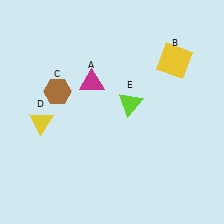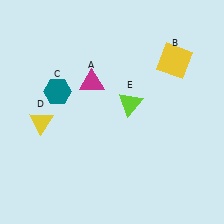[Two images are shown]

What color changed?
The hexagon (C) changed from brown in Image 1 to teal in Image 2.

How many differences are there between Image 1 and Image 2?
There is 1 difference between the two images.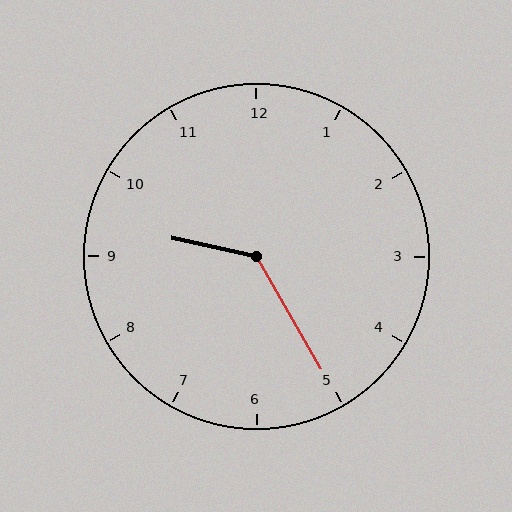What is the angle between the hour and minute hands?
Approximately 132 degrees.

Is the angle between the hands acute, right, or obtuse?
It is obtuse.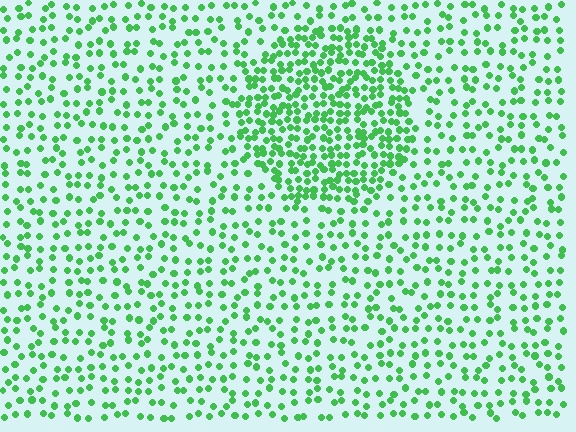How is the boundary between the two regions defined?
The boundary is defined by a change in element density (approximately 2.1x ratio). All elements are the same color, size, and shape.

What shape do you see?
I see a circle.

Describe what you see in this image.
The image contains small green elements arranged at two different densities. A circle-shaped region is visible where the elements are more densely packed than the surrounding area.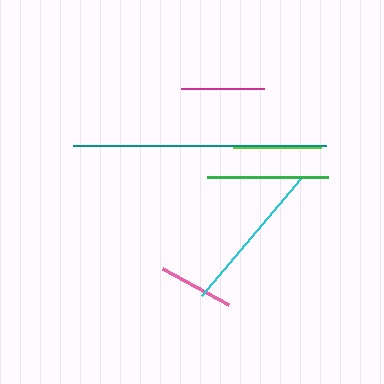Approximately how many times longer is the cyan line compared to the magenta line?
The cyan line is approximately 1.9 times the length of the magenta line.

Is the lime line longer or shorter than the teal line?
The teal line is longer than the lime line.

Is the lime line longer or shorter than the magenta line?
The lime line is longer than the magenta line.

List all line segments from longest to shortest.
From longest to shortest: teal, cyan, green, lime, magenta, pink.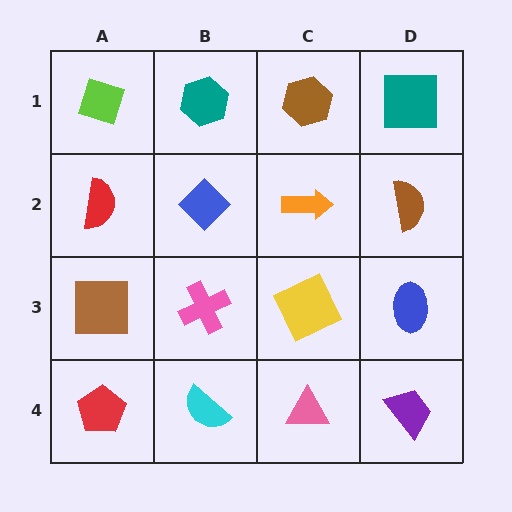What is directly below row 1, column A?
A red semicircle.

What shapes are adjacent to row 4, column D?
A blue ellipse (row 3, column D), a pink triangle (row 4, column C).